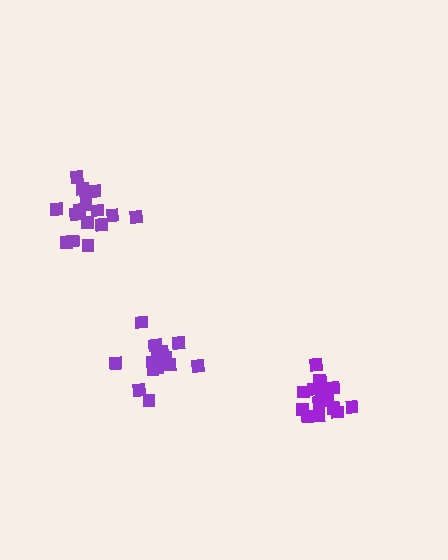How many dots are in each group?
Group 1: 17 dots, Group 2: 17 dots, Group 3: 16 dots (50 total).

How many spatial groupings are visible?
There are 3 spatial groupings.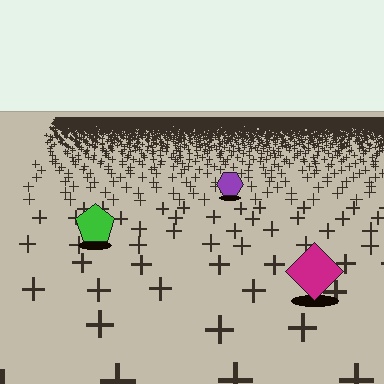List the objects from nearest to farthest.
From nearest to farthest: the magenta diamond, the green pentagon, the purple hexagon.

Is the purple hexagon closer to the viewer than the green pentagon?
No. The green pentagon is closer — you can tell from the texture gradient: the ground texture is coarser near it.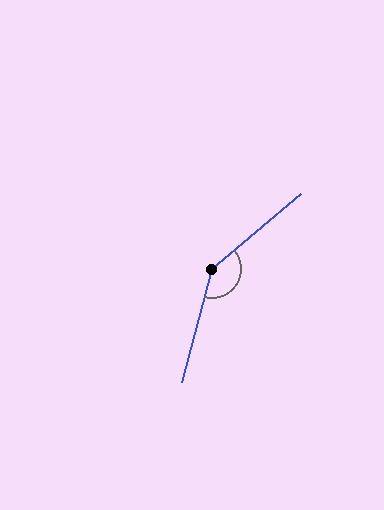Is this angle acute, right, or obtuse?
It is obtuse.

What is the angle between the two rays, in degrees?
Approximately 145 degrees.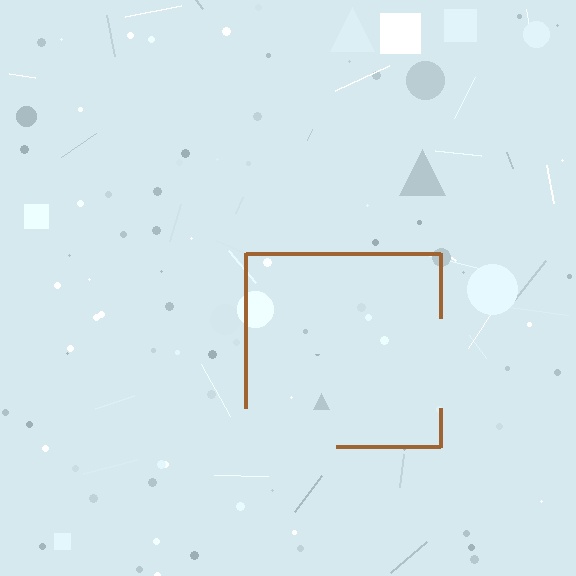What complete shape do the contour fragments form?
The contour fragments form a square.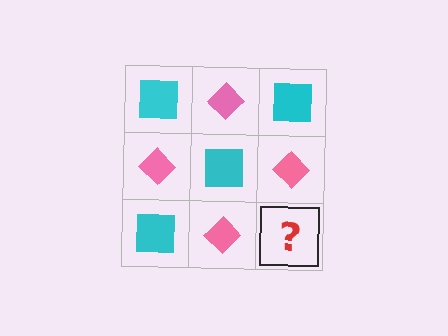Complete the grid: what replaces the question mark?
The question mark should be replaced with a cyan square.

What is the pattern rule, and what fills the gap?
The rule is that it alternates cyan square and pink diamond in a checkerboard pattern. The gap should be filled with a cyan square.